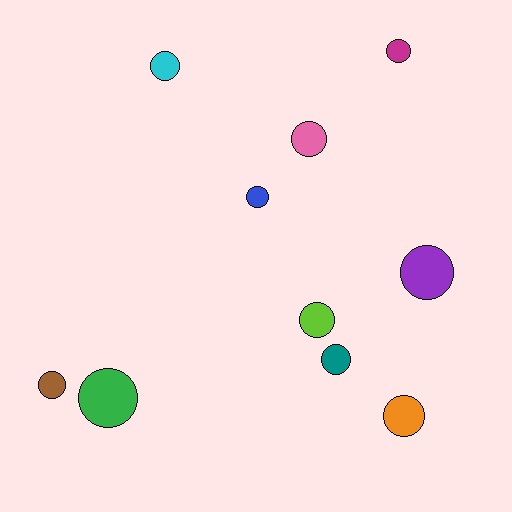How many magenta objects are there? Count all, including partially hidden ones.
There is 1 magenta object.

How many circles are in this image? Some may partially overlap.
There are 10 circles.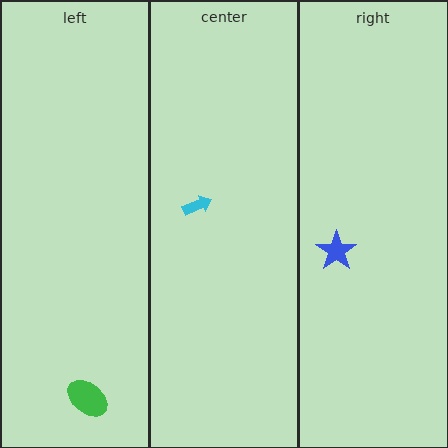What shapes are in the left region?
The green ellipse.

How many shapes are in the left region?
1.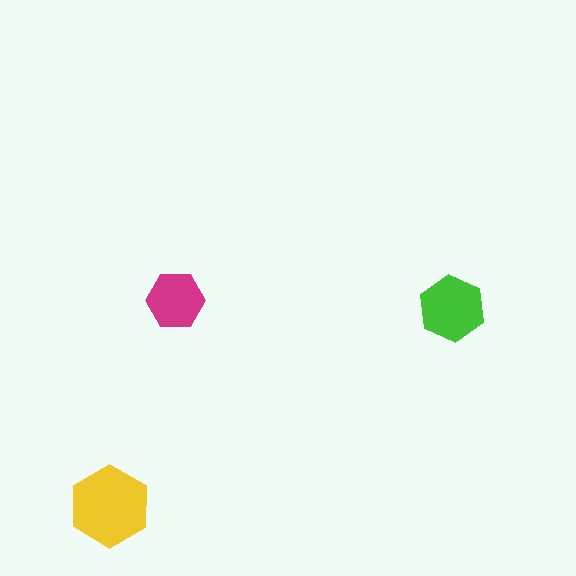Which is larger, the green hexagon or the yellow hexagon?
The yellow one.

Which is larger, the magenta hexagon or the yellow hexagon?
The yellow one.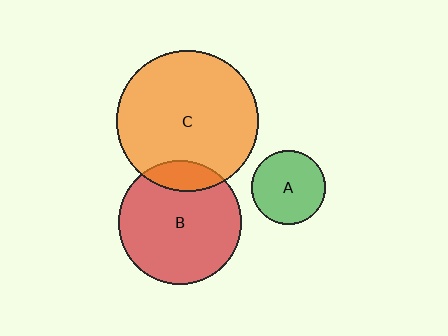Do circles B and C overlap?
Yes.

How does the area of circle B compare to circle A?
Approximately 2.8 times.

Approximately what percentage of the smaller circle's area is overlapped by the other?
Approximately 15%.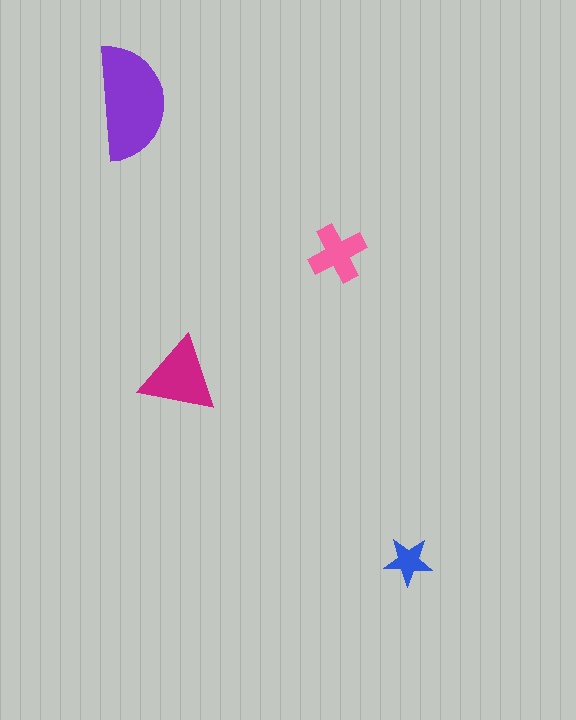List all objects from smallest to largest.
The blue star, the pink cross, the magenta triangle, the purple semicircle.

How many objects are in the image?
There are 4 objects in the image.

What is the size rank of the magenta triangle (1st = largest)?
2nd.